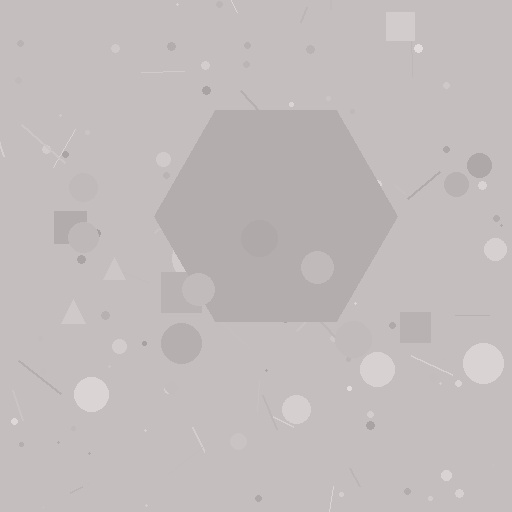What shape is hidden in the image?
A hexagon is hidden in the image.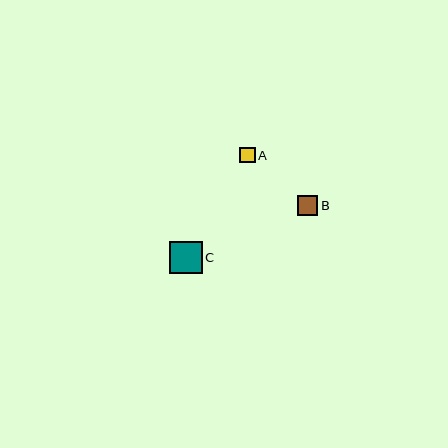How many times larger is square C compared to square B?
Square C is approximately 1.6 times the size of square B.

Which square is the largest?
Square C is the largest with a size of approximately 32 pixels.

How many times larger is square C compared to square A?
Square C is approximately 2.1 times the size of square A.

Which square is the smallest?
Square A is the smallest with a size of approximately 15 pixels.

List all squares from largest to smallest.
From largest to smallest: C, B, A.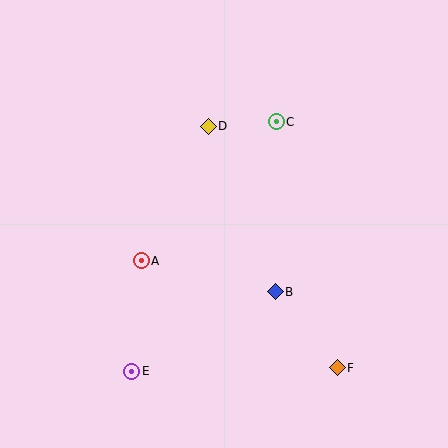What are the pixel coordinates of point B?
Point B is at (275, 292).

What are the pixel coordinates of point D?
Point D is at (208, 126).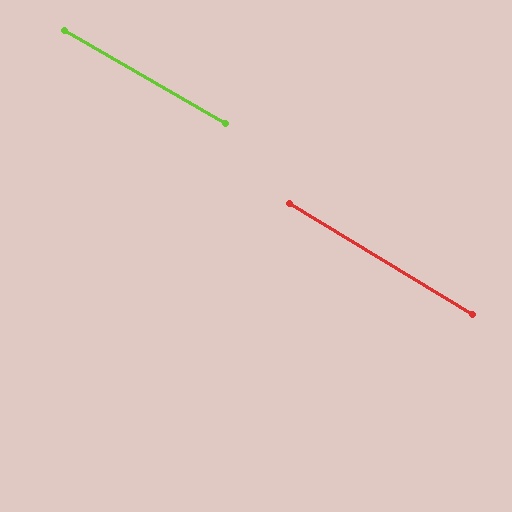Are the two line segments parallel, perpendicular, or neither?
Parallel — their directions differ by only 0.8°.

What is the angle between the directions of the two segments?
Approximately 1 degree.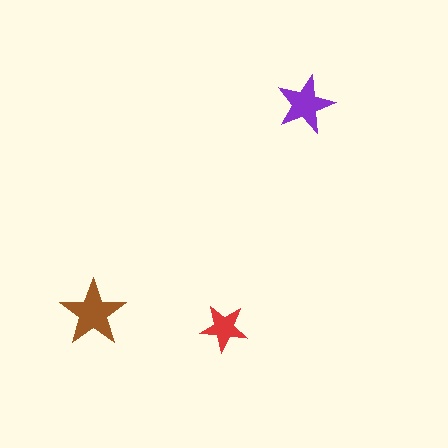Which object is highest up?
The purple star is topmost.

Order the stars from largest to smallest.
the brown one, the purple one, the red one.